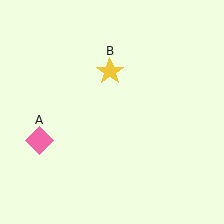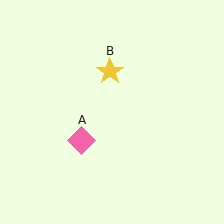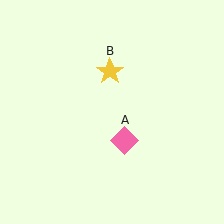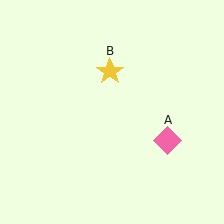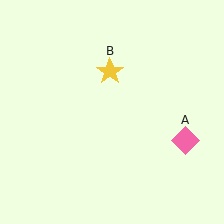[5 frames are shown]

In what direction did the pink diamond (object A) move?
The pink diamond (object A) moved right.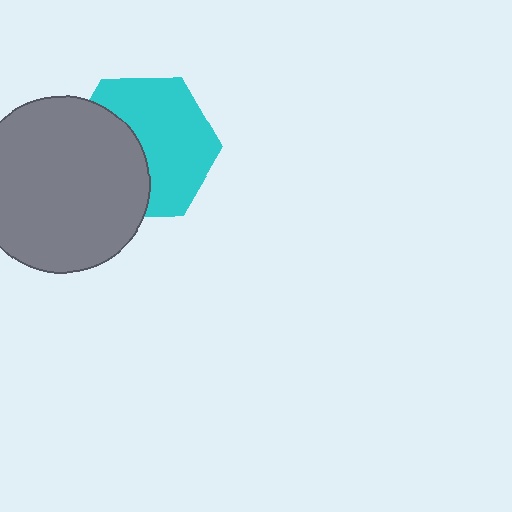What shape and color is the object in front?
The object in front is a gray circle.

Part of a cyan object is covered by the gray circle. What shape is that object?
It is a hexagon.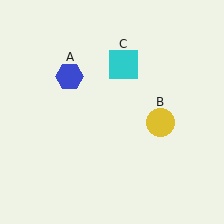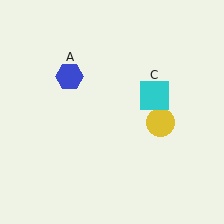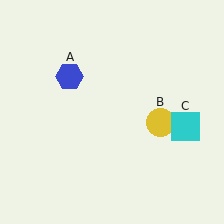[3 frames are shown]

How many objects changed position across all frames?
1 object changed position: cyan square (object C).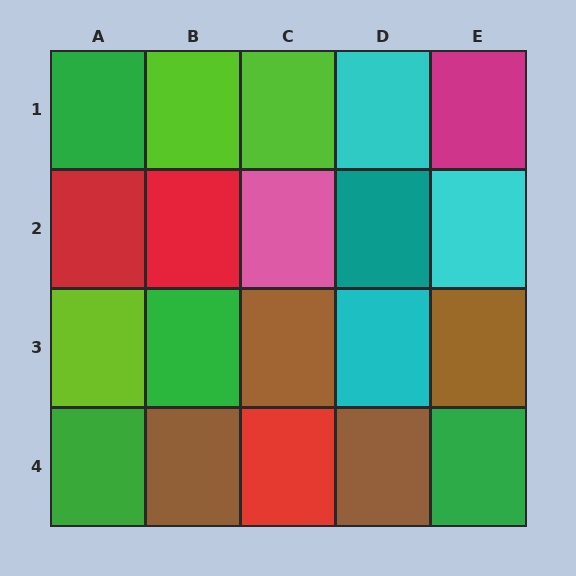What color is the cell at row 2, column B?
Red.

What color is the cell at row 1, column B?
Lime.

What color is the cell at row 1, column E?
Magenta.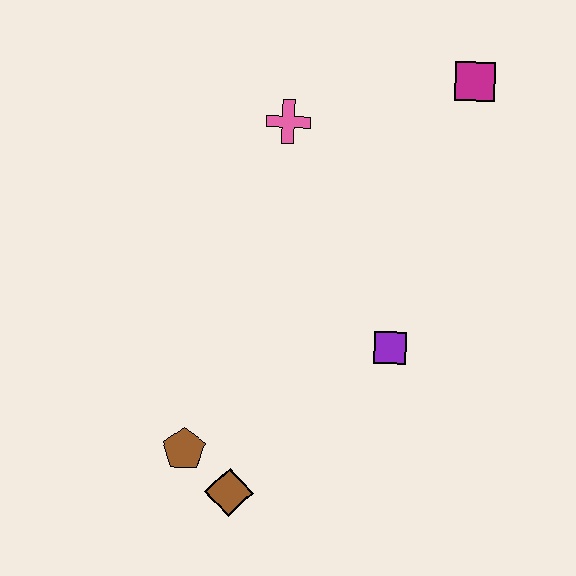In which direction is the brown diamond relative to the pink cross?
The brown diamond is below the pink cross.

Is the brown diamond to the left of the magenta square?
Yes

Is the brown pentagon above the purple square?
No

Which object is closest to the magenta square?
The pink cross is closest to the magenta square.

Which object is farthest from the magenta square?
The brown diamond is farthest from the magenta square.